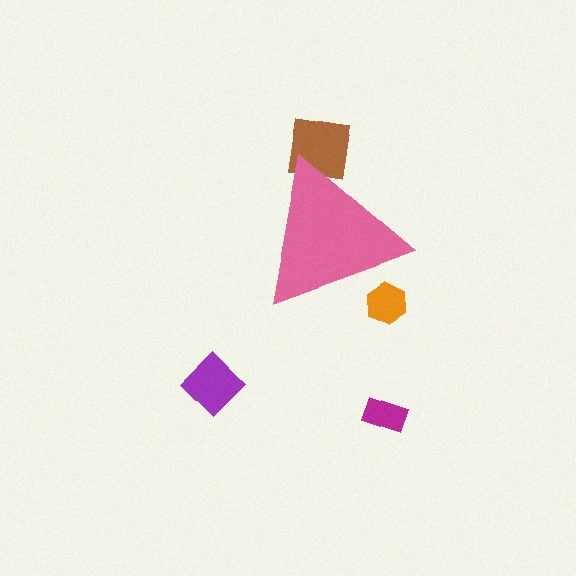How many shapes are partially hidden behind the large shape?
3 shapes are partially hidden.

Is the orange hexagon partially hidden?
Yes, the orange hexagon is partially hidden behind the pink triangle.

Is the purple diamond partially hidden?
No, the purple diamond is fully visible.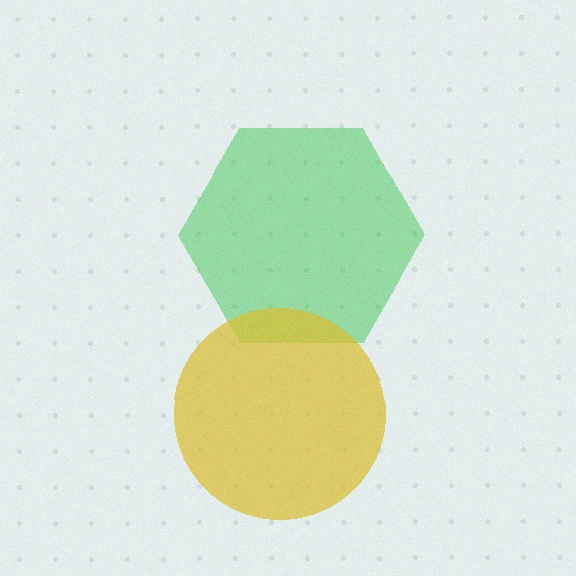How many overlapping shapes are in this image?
There are 2 overlapping shapes in the image.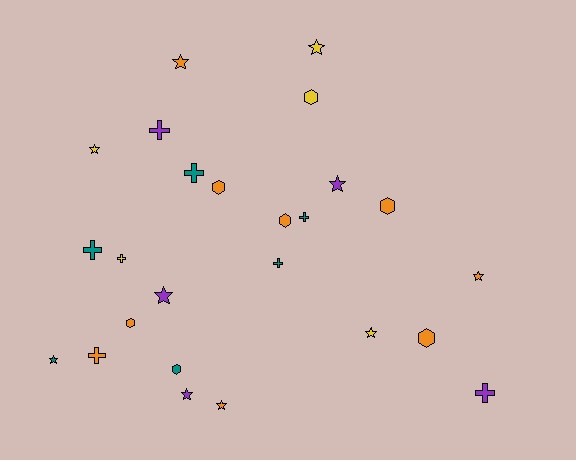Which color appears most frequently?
Orange, with 9 objects.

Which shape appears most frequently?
Star, with 10 objects.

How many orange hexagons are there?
There are 5 orange hexagons.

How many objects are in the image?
There are 25 objects.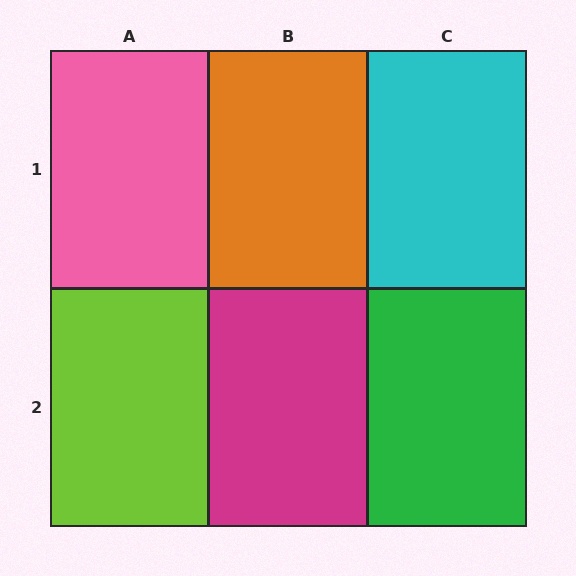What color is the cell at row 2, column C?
Green.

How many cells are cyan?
1 cell is cyan.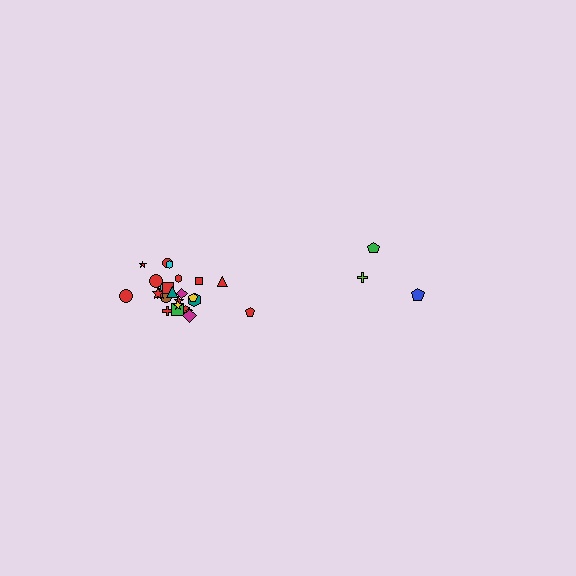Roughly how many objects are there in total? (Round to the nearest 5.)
Roughly 30 objects in total.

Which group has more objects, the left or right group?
The left group.